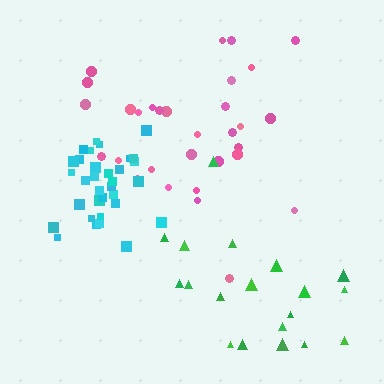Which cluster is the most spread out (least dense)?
Green.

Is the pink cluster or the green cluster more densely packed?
Pink.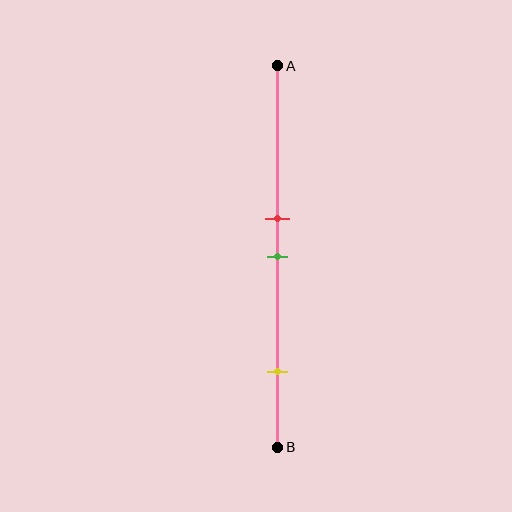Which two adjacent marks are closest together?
The red and green marks are the closest adjacent pair.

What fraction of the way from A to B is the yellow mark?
The yellow mark is approximately 80% (0.8) of the way from A to B.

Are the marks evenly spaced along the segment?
No, the marks are not evenly spaced.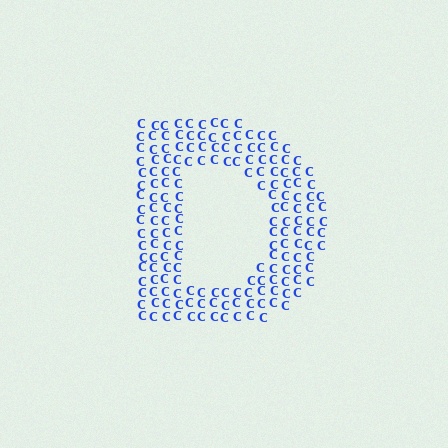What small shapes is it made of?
It is made of small letter C's.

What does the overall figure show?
The overall figure shows the letter D.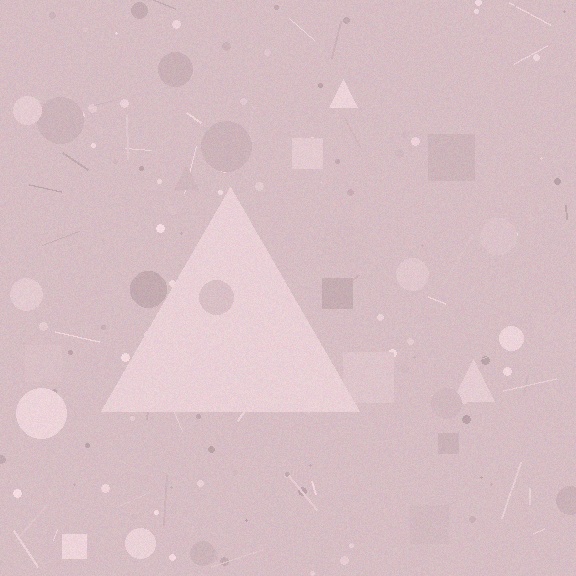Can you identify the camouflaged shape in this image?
The camouflaged shape is a triangle.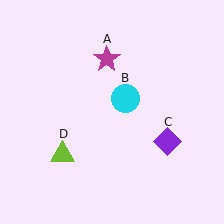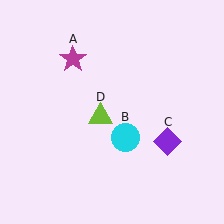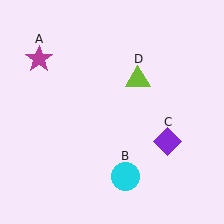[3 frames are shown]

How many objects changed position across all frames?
3 objects changed position: magenta star (object A), cyan circle (object B), lime triangle (object D).